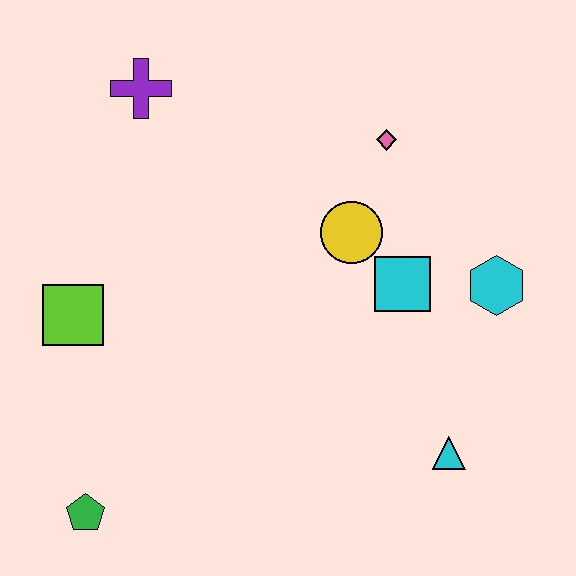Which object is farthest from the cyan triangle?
The purple cross is farthest from the cyan triangle.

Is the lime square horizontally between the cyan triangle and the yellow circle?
No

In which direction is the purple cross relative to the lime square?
The purple cross is above the lime square.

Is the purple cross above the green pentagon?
Yes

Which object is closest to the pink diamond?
The yellow circle is closest to the pink diamond.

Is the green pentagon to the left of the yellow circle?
Yes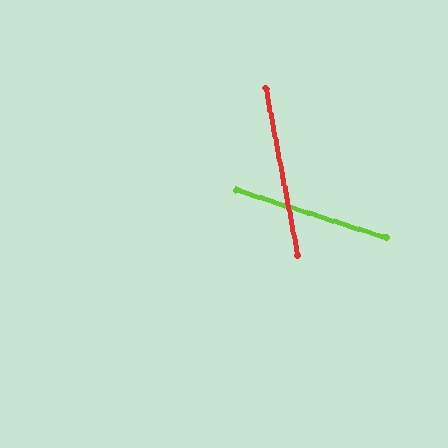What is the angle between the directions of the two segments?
Approximately 61 degrees.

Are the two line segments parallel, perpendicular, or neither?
Neither parallel nor perpendicular — they differ by about 61°.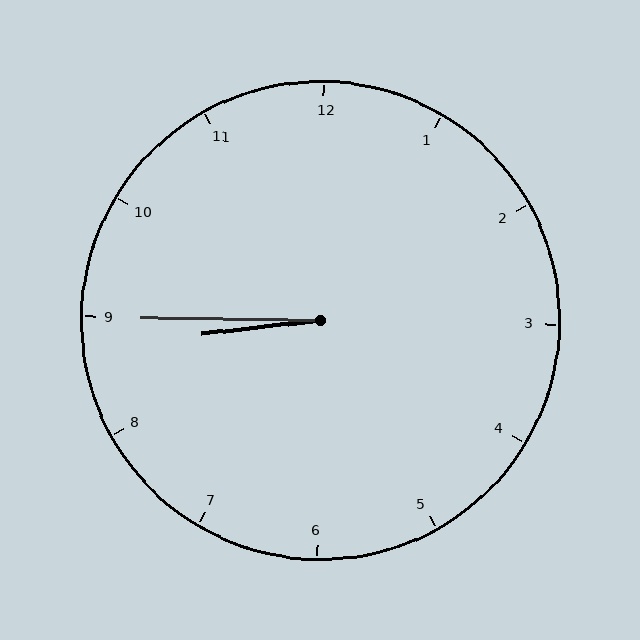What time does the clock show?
8:45.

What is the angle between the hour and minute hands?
Approximately 8 degrees.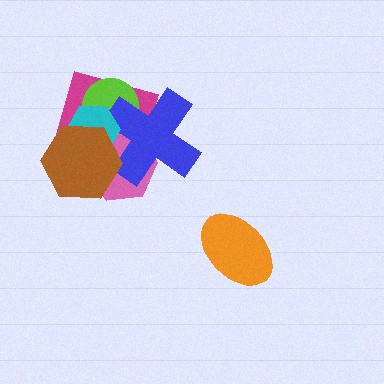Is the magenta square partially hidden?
Yes, it is partially covered by another shape.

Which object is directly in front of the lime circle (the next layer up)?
The blue cross is directly in front of the lime circle.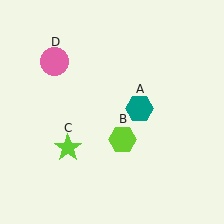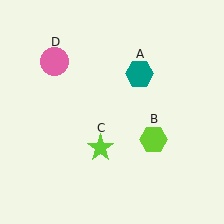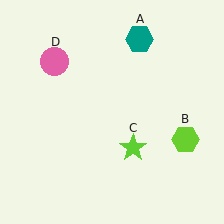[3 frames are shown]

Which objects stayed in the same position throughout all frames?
Pink circle (object D) remained stationary.